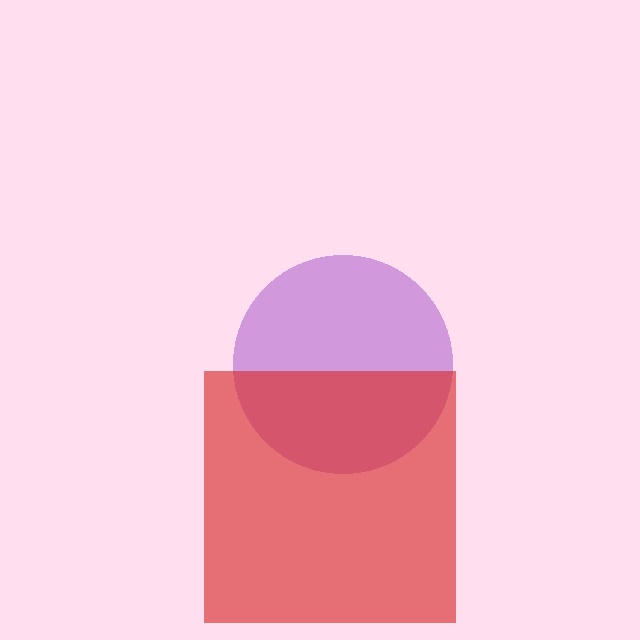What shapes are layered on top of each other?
The layered shapes are: a purple circle, a red square.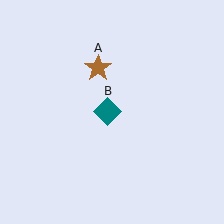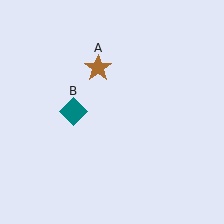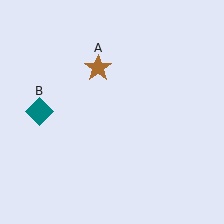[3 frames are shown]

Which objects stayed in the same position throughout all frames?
Brown star (object A) remained stationary.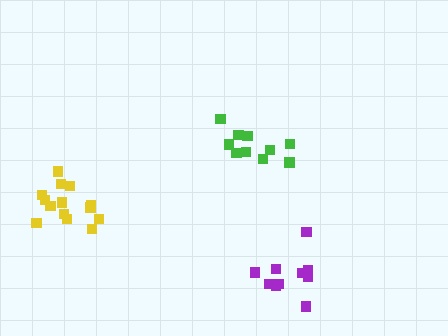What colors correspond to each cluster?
The clusters are colored: purple, yellow, green.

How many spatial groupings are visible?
There are 3 spatial groupings.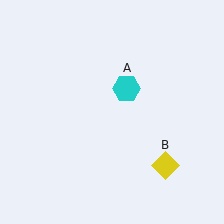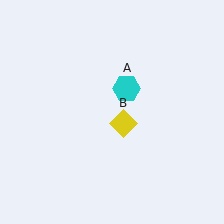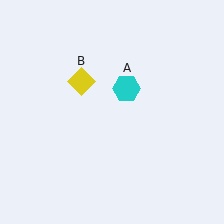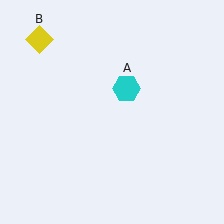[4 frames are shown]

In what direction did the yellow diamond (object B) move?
The yellow diamond (object B) moved up and to the left.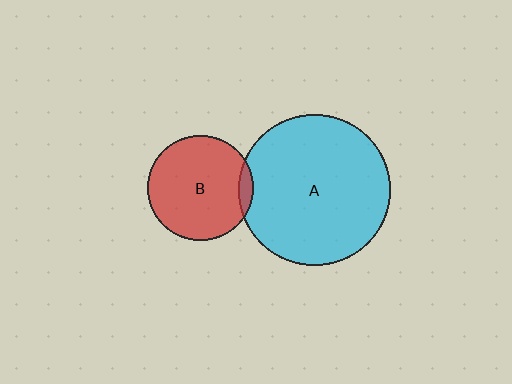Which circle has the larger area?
Circle A (cyan).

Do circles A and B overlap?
Yes.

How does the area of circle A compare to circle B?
Approximately 2.1 times.